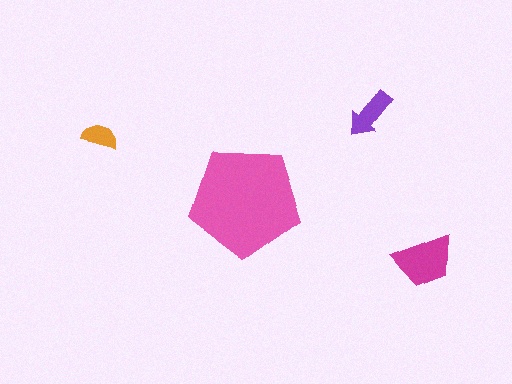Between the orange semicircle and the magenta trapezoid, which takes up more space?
The magenta trapezoid.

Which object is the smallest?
The orange semicircle.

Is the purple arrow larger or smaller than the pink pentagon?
Smaller.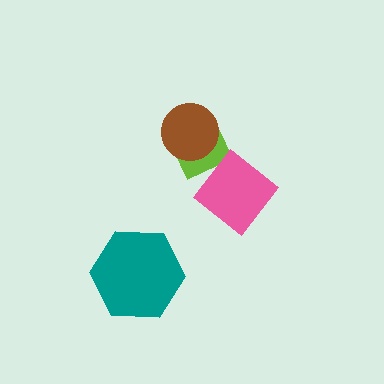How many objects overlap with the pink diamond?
1 object overlaps with the pink diamond.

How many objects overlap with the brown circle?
1 object overlaps with the brown circle.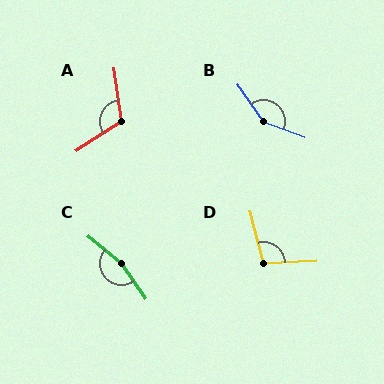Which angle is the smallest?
D, at approximately 101 degrees.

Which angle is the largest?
C, at approximately 165 degrees.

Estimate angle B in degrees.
Approximately 145 degrees.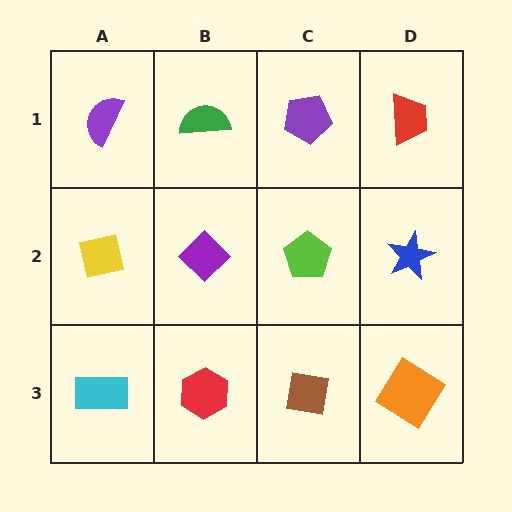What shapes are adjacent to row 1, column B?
A purple diamond (row 2, column B), a purple semicircle (row 1, column A), a purple pentagon (row 1, column C).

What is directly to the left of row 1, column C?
A green semicircle.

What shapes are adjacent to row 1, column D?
A blue star (row 2, column D), a purple pentagon (row 1, column C).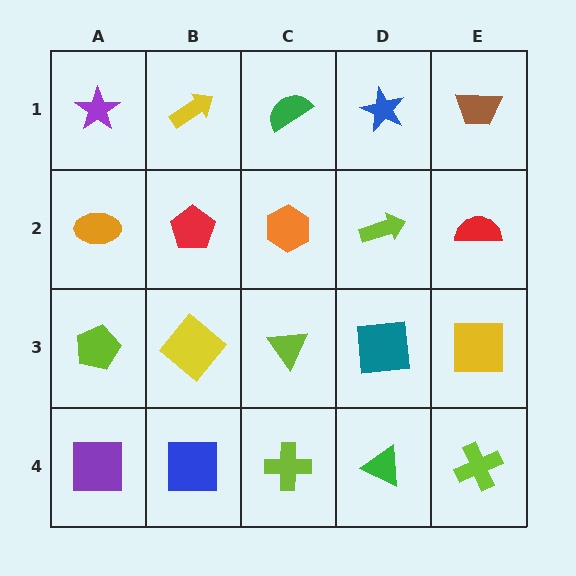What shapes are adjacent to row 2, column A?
A purple star (row 1, column A), a lime pentagon (row 3, column A), a red pentagon (row 2, column B).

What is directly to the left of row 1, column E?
A blue star.